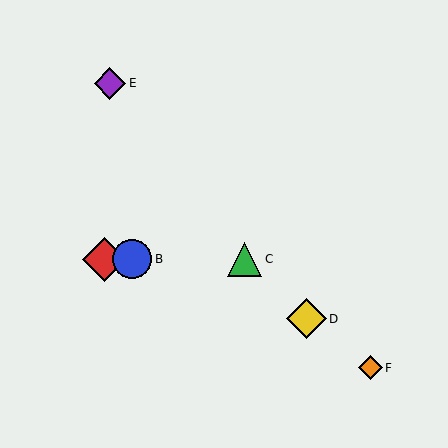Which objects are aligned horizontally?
Objects A, B, C are aligned horizontally.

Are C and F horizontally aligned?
No, C is at y≈259 and F is at y≈368.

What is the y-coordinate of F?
Object F is at y≈368.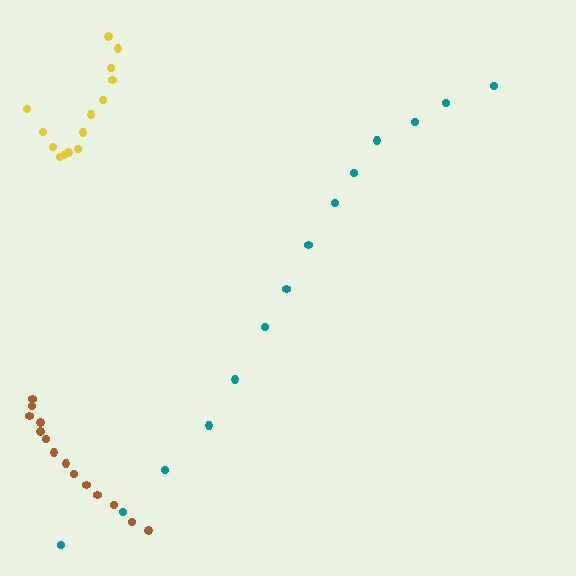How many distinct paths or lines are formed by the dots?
There are 3 distinct paths.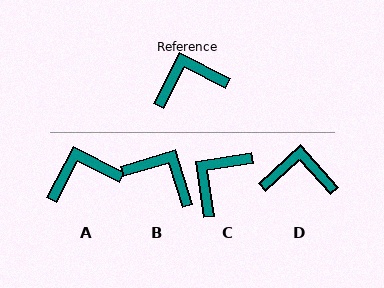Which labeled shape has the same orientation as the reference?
A.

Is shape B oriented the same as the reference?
No, it is off by about 45 degrees.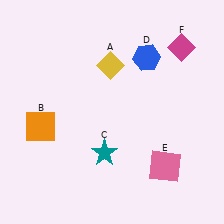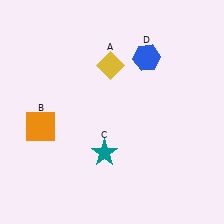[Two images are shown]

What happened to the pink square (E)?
The pink square (E) was removed in Image 2. It was in the bottom-right area of Image 1.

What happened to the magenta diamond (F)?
The magenta diamond (F) was removed in Image 2. It was in the top-right area of Image 1.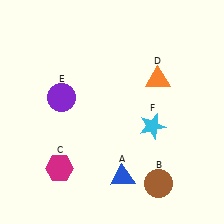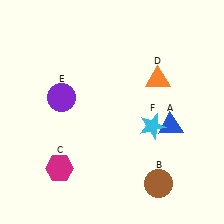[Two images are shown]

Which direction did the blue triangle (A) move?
The blue triangle (A) moved up.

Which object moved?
The blue triangle (A) moved up.